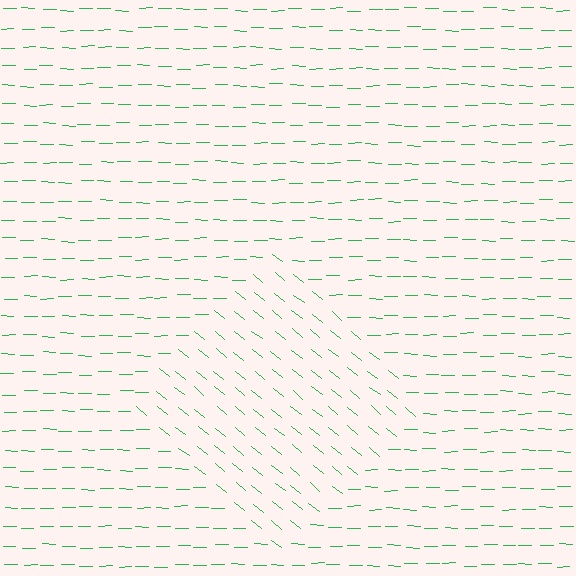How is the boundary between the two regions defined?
The boundary is defined purely by a change in line orientation (approximately 39 degrees difference). All lines are the same color and thickness.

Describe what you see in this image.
The image is filled with small green line segments. A diamond region in the image has lines oriented differently from the surrounding lines, creating a visible texture boundary.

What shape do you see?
I see a diamond.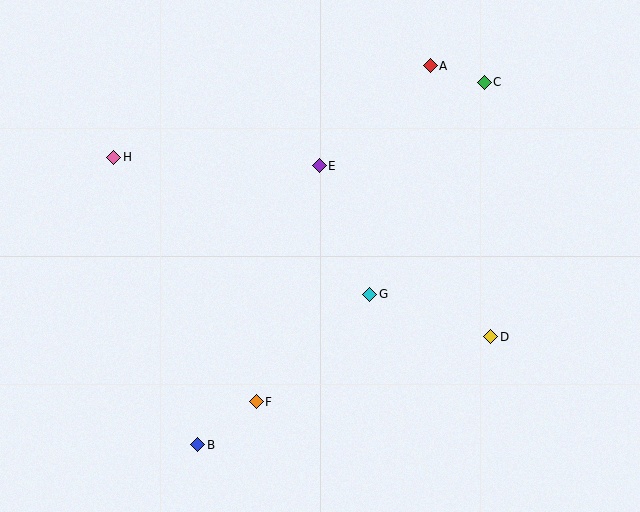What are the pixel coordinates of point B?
Point B is at (198, 445).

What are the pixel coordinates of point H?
Point H is at (114, 157).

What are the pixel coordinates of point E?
Point E is at (319, 166).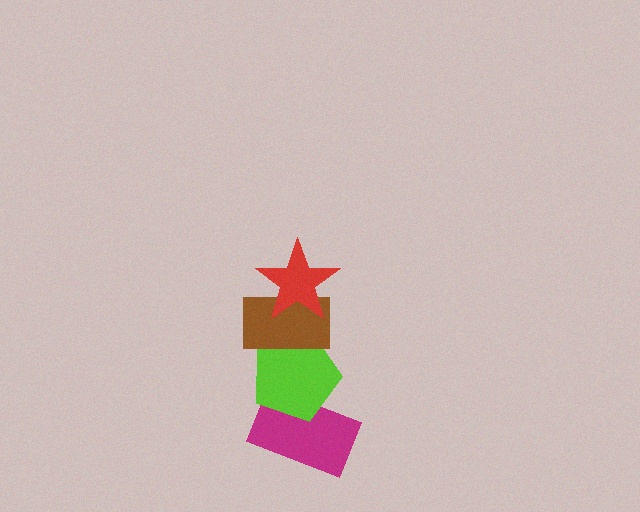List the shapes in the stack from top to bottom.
From top to bottom: the red star, the brown rectangle, the lime pentagon, the magenta rectangle.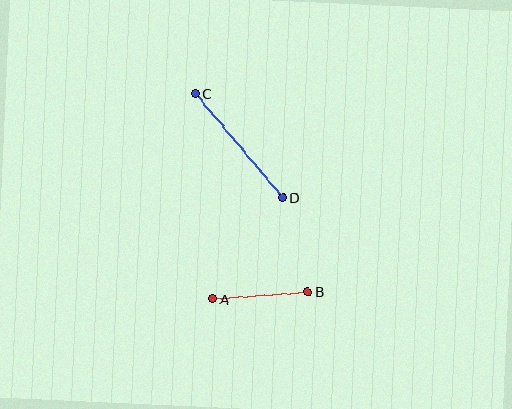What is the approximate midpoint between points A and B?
The midpoint is at approximately (260, 295) pixels.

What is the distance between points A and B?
The distance is approximately 95 pixels.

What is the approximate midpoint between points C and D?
The midpoint is at approximately (239, 145) pixels.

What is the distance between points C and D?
The distance is approximately 136 pixels.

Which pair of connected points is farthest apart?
Points C and D are farthest apart.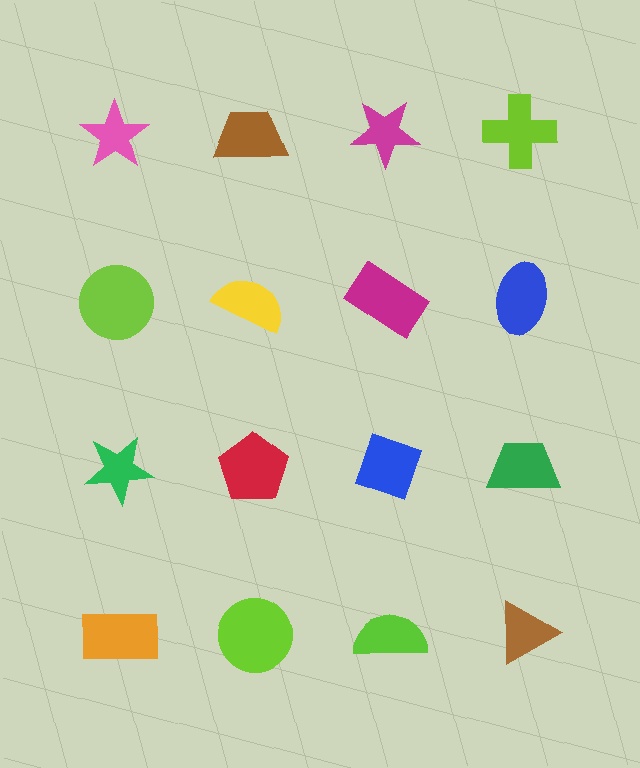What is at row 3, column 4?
A green trapezoid.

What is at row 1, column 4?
A lime cross.